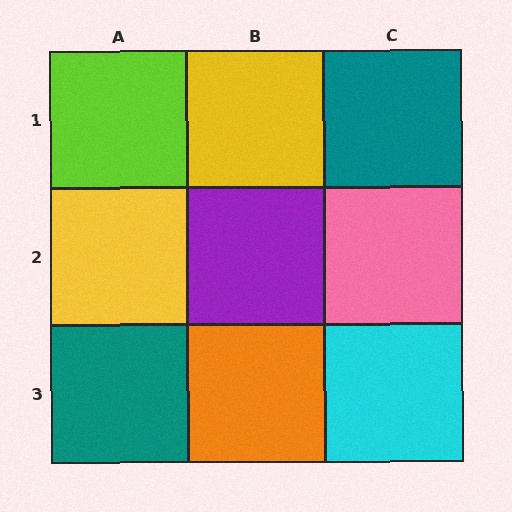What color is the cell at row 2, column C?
Pink.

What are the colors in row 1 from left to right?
Lime, yellow, teal.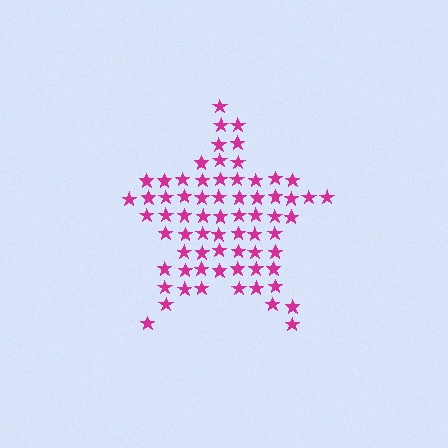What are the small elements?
The small elements are stars.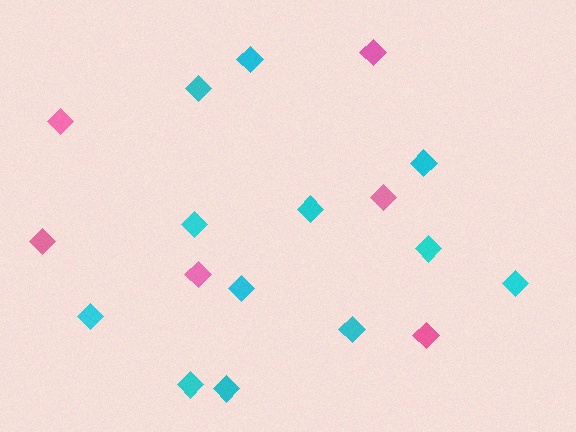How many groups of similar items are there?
There are 2 groups: one group of cyan diamonds (12) and one group of pink diamonds (6).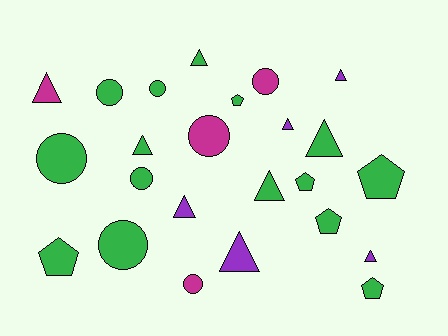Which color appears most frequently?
Green, with 15 objects.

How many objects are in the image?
There are 24 objects.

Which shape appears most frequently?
Triangle, with 10 objects.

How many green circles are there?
There are 5 green circles.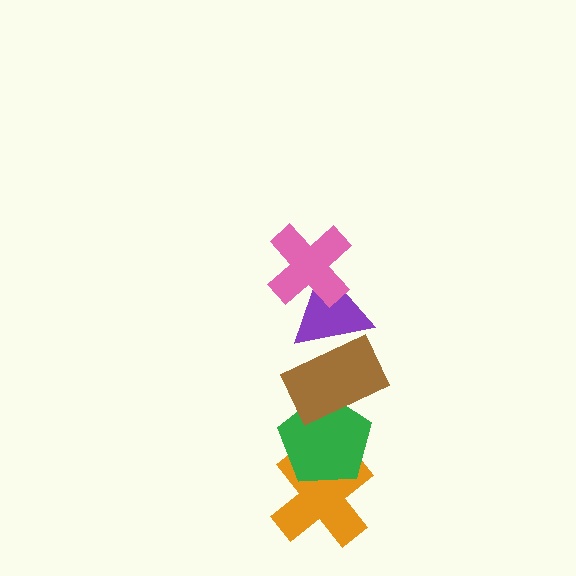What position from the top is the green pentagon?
The green pentagon is 4th from the top.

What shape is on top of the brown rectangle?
The purple triangle is on top of the brown rectangle.